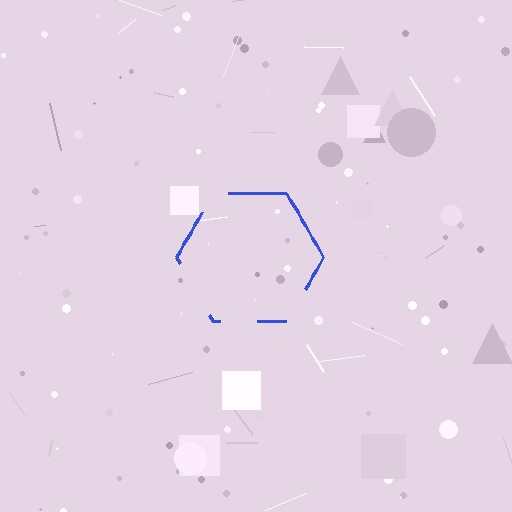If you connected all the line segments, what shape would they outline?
They would outline a hexagon.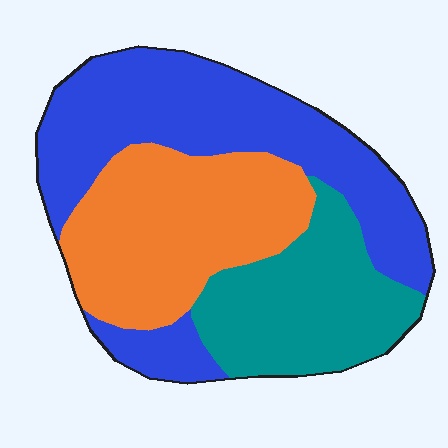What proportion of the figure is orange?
Orange covers 32% of the figure.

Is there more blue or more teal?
Blue.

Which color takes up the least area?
Teal, at roughly 25%.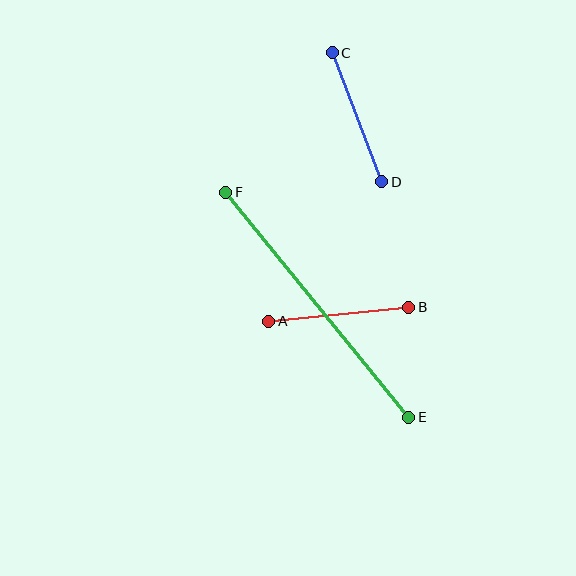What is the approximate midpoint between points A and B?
The midpoint is at approximately (339, 314) pixels.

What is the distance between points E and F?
The distance is approximately 290 pixels.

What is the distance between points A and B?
The distance is approximately 141 pixels.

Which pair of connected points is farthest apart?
Points E and F are farthest apart.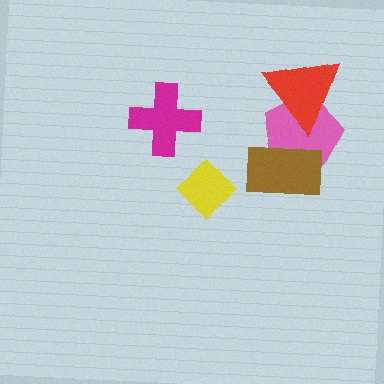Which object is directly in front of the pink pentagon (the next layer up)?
The red triangle is directly in front of the pink pentagon.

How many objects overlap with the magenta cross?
0 objects overlap with the magenta cross.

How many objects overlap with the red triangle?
1 object overlaps with the red triangle.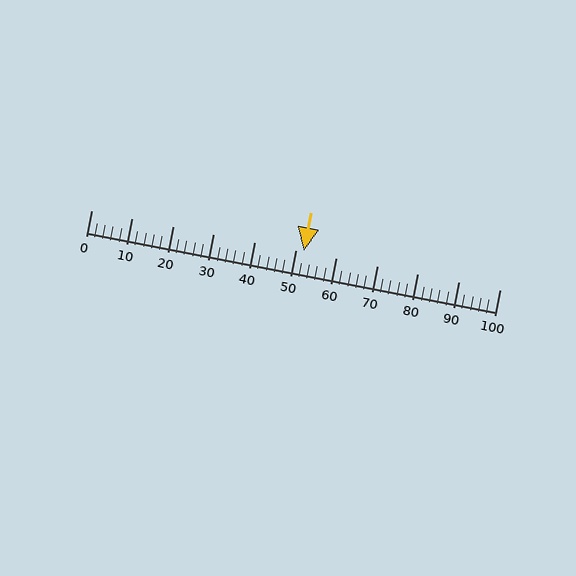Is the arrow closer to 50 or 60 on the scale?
The arrow is closer to 50.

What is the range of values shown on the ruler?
The ruler shows values from 0 to 100.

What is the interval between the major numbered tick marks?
The major tick marks are spaced 10 units apart.